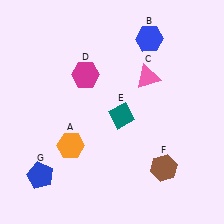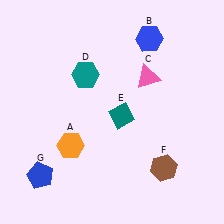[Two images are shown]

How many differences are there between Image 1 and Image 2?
There is 1 difference between the two images.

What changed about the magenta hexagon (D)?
In Image 1, D is magenta. In Image 2, it changed to teal.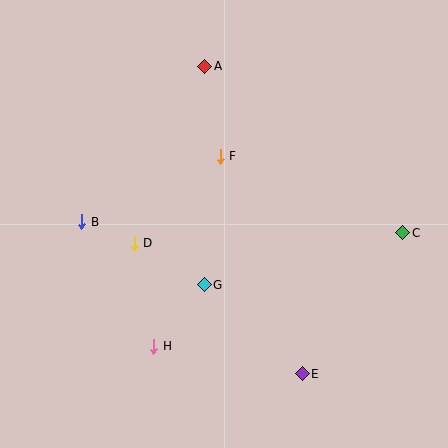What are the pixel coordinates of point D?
Point D is at (134, 243).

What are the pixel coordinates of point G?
Point G is at (204, 285).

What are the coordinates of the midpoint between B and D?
The midpoint between B and D is at (108, 232).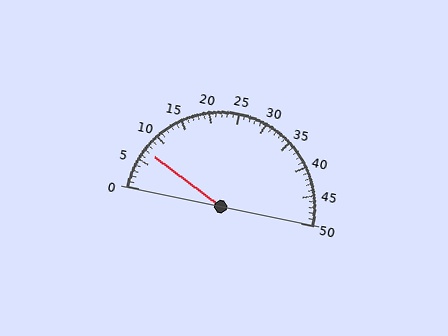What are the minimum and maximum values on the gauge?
The gauge ranges from 0 to 50.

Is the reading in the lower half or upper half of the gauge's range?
The reading is in the lower half of the range (0 to 50).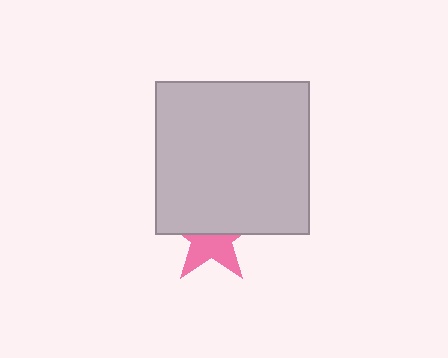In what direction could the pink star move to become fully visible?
The pink star could move down. That would shift it out from behind the light gray square entirely.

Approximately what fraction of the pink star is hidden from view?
Roughly 52% of the pink star is hidden behind the light gray square.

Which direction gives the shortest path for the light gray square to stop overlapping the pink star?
Moving up gives the shortest separation.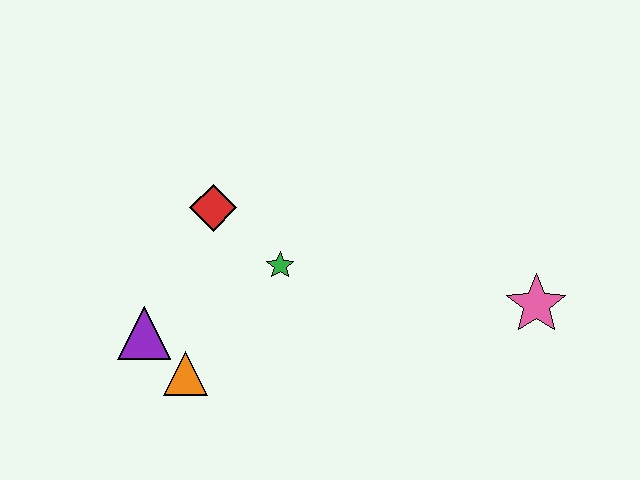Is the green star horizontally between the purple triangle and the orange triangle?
No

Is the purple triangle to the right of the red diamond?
No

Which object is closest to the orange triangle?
The purple triangle is closest to the orange triangle.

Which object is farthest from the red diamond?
The pink star is farthest from the red diamond.